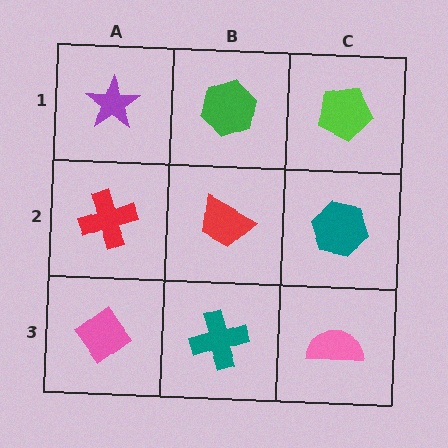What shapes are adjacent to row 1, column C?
A teal hexagon (row 2, column C), a green hexagon (row 1, column B).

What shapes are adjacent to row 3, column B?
A red trapezoid (row 2, column B), a pink diamond (row 3, column A), a pink semicircle (row 3, column C).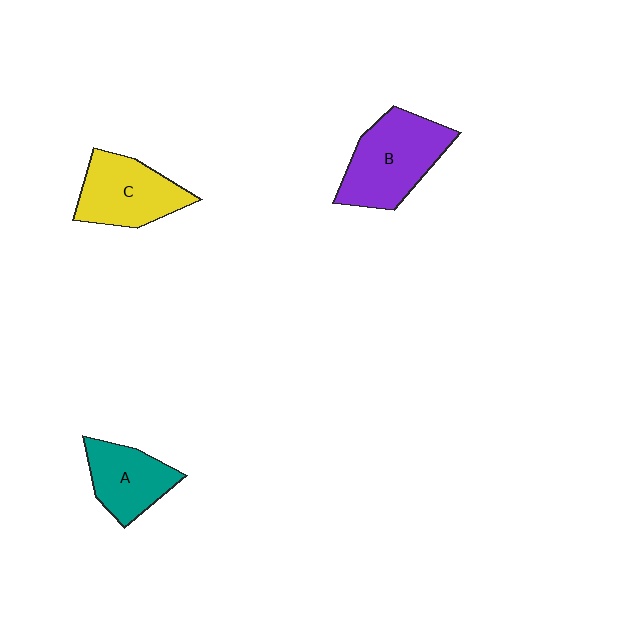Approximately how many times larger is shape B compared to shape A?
Approximately 1.5 times.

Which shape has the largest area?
Shape B (purple).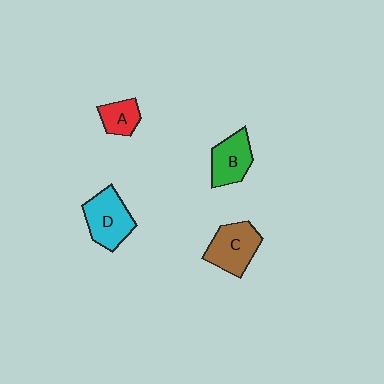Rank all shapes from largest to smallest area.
From largest to smallest: D (cyan), C (brown), B (green), A (red).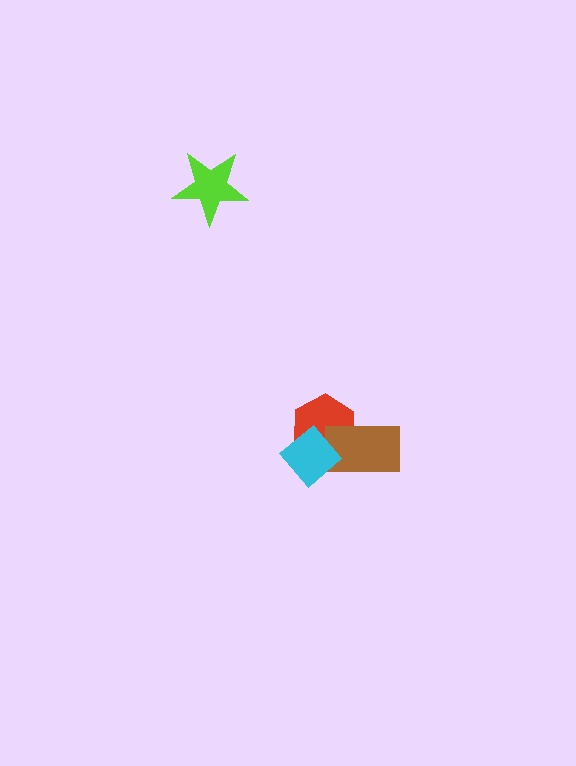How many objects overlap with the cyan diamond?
2 objects overlap with the cyan diamond.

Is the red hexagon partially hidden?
Yes, it is partially covered by another shape.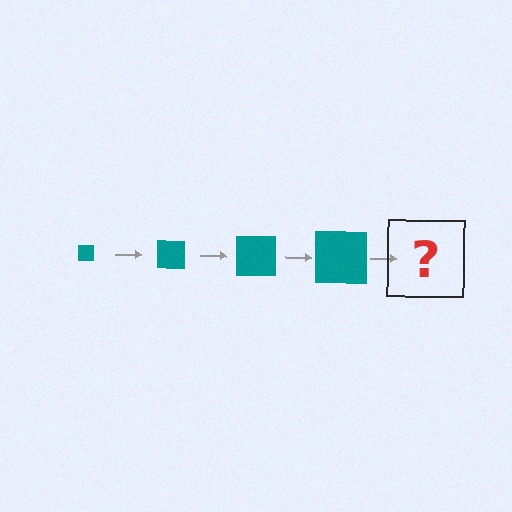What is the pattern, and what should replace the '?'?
The pattern is that the square gets progressively larger each step. The '?' should be a teal square, larger than the previous one.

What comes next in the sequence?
The next element should be a teal square, larger than the previous one.